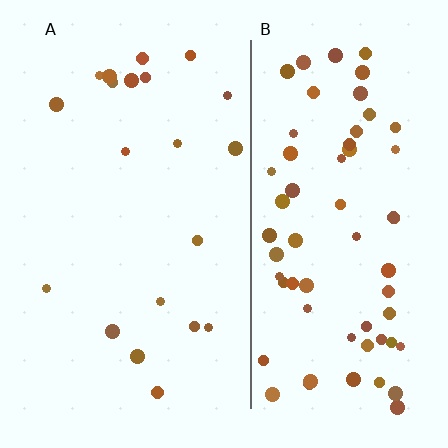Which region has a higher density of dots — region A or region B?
B (the right).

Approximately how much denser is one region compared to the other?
Approximately 3.2× — region B over region A.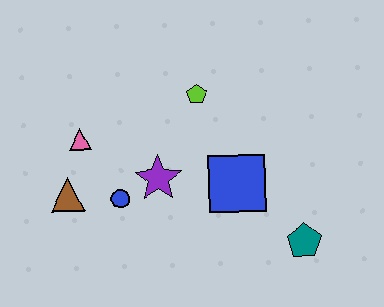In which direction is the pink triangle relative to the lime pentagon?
The pink triangle is to the left of the lime pentagon.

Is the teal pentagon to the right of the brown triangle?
Yes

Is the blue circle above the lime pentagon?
No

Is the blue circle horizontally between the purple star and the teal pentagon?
No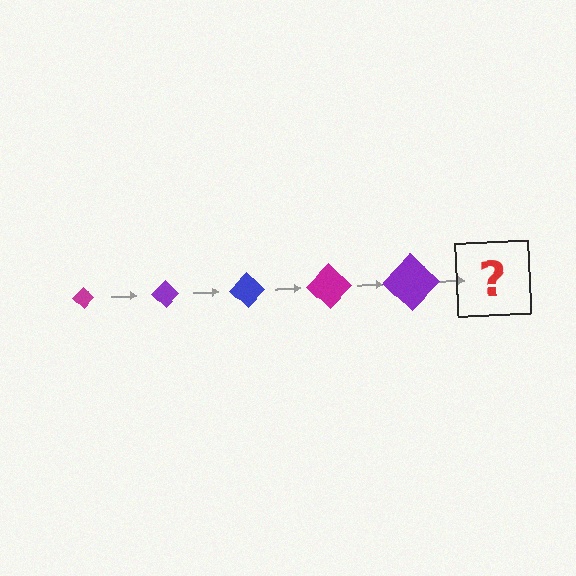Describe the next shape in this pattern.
It should be a blue diamond, larger than the previous one.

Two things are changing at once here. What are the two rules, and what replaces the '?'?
The two rules are that the diamond grows larger each step and the color cycles through magenta, purple, and blue. The '?' should be a blue diamond, larger than the previous one.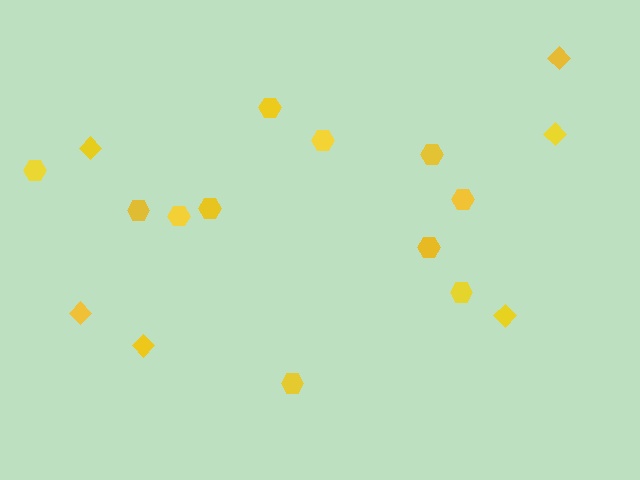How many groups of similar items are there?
There are 2 groups: one group of hexagons (11) and one group of diamonds (6).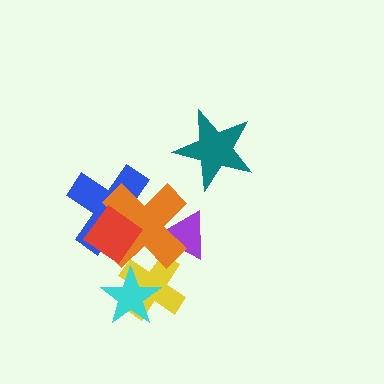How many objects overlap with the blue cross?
2 objects overlap with the blue cross.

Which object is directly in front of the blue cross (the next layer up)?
The orange cross is directly in front of the blue cross.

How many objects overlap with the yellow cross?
2 objects overlap with the yellow cross.